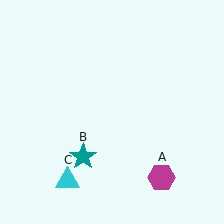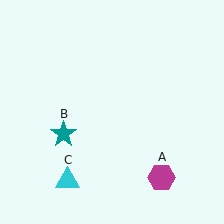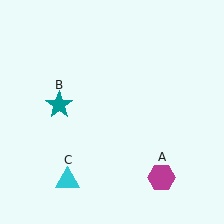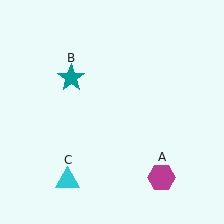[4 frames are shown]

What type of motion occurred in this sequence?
The teal star (object B) rotated clockwise around the center of the scene.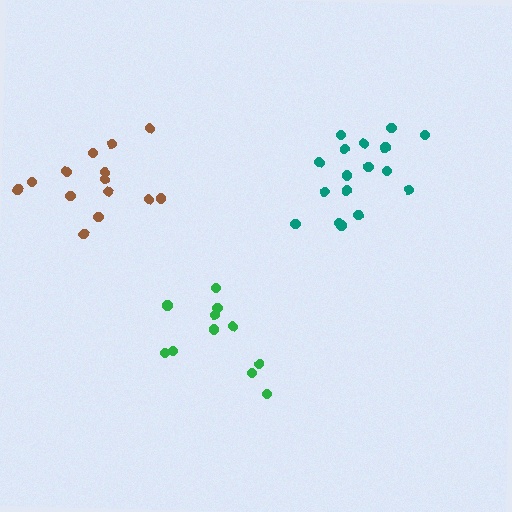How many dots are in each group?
Group 1: 11 dots, Group 2: 17 dots, Group 3: 14 dots (42 total).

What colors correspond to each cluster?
The clusters are colored: green, teal, brown.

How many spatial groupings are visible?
There are 3 spatial groupings.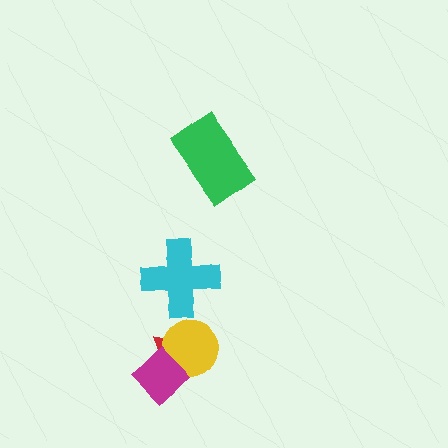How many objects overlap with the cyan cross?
0 objects overlap with the cyan cross.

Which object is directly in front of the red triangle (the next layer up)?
The yellow circle is directly in front of the red triangle.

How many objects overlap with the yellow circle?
2 objects overlap with the yellow circle.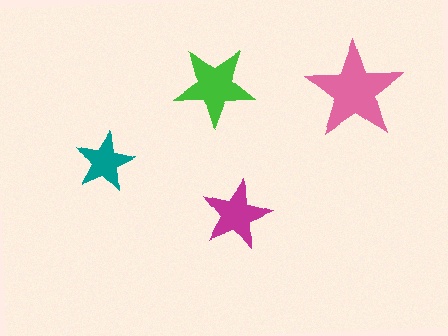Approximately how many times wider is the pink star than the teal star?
About 1.5 times wider.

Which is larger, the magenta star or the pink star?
The pink one.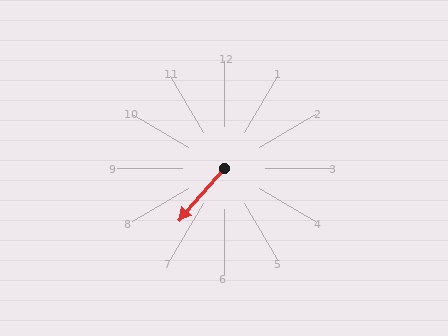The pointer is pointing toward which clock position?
Roughly 7 o'clock.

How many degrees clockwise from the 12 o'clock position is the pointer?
Approximately 221 degrees.